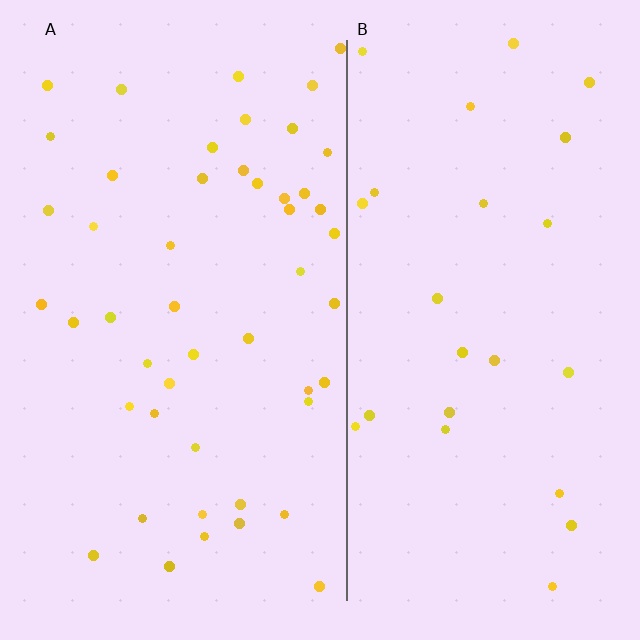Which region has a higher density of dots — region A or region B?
A (the left).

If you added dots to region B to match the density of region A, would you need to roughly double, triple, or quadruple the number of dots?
Approximately double.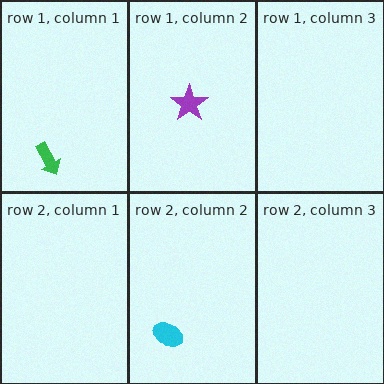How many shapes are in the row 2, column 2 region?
1.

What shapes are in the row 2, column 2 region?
The cyan ellipse.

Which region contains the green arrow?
The row 1, column 1 region.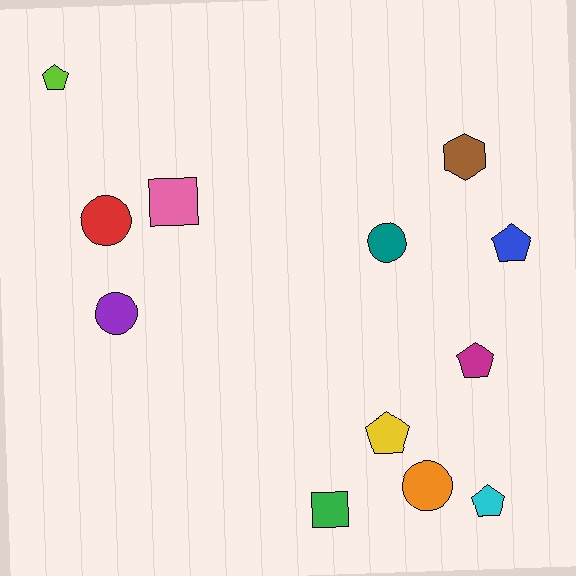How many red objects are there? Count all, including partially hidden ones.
There is 1 red object.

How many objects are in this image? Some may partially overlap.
There are 12 objects.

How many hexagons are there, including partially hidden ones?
There is 1 hexagon.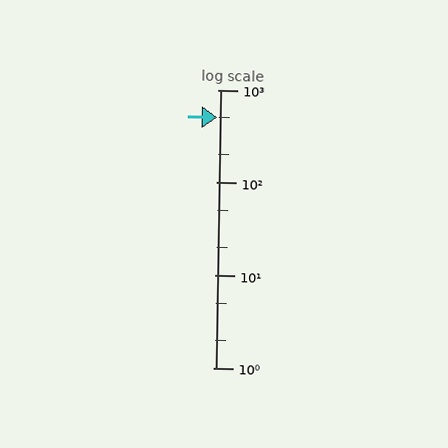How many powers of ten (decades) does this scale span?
The scale spans 3 decades, from 1 to 1000.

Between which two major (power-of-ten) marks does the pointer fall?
The pointer is between 100 and 1000.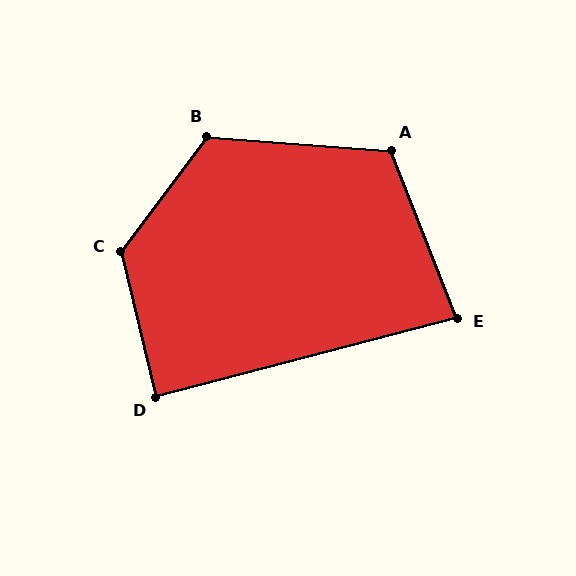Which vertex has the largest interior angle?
C, at approximately 129 degrees.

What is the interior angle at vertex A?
Approximately 116 degrees (obtuse).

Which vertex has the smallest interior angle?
E, at approximately 83 degrees.